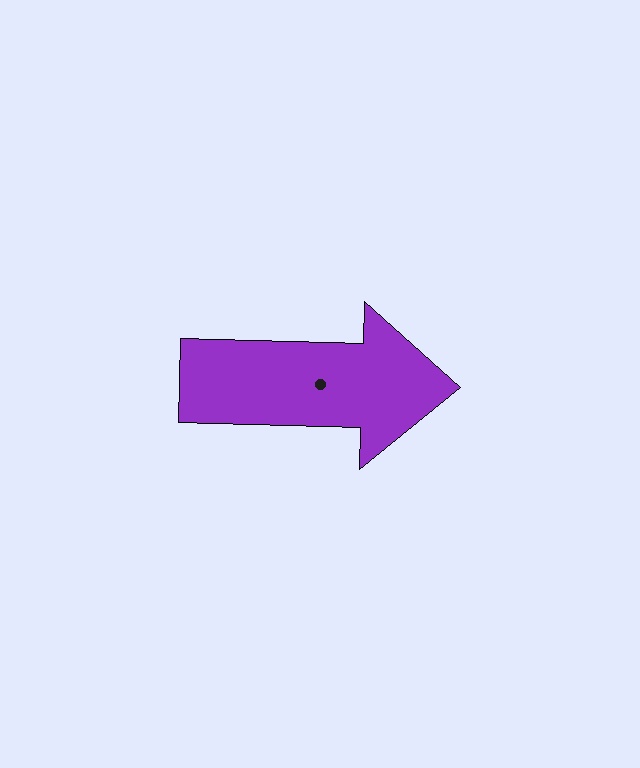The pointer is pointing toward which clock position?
Roughly 3 o'clock.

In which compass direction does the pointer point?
East.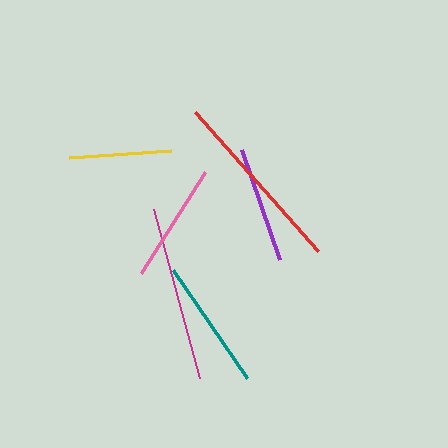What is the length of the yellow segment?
The yellow segment is approximately 102 pixels long.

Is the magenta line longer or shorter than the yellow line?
The magenta line is longer than the yellow line.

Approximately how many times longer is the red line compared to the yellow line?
The red line is approximately 1.8 times the length of the yellow line.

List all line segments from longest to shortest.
From longest to shortest: red, magenta, teal, pink, purple, yellow.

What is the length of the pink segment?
The pink segment is approximately 119 pixels long.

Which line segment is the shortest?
The yellow line is the shortest at approximately 102 pixels.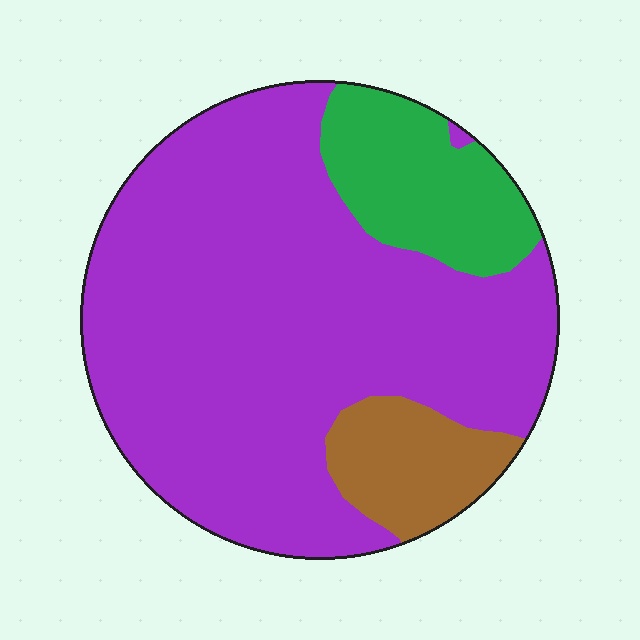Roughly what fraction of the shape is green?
Green takes up less than a quarter of the shape.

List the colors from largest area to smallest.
From largest to smallest: purple, green, brown.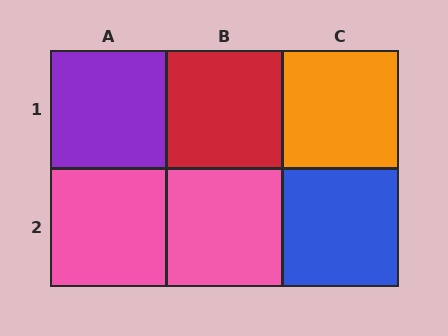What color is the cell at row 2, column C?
Blue.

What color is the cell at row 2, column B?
Pink.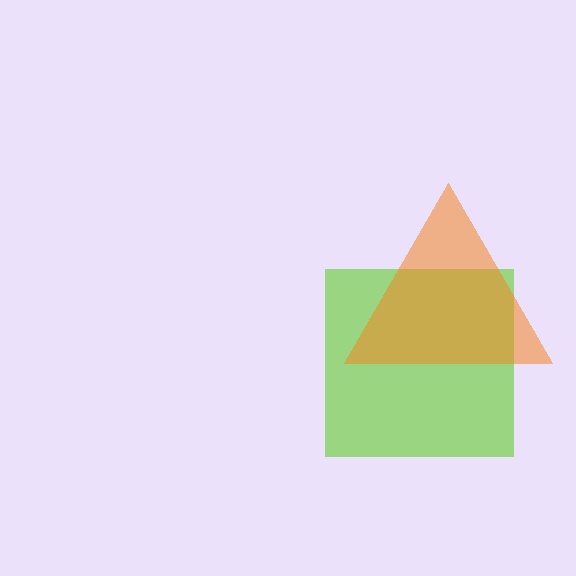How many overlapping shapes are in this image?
There are 2 overlapping shapes in the image.